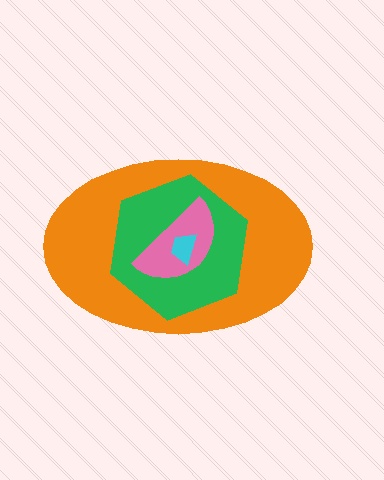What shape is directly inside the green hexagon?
The pink semicircle.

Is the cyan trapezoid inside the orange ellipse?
Yes.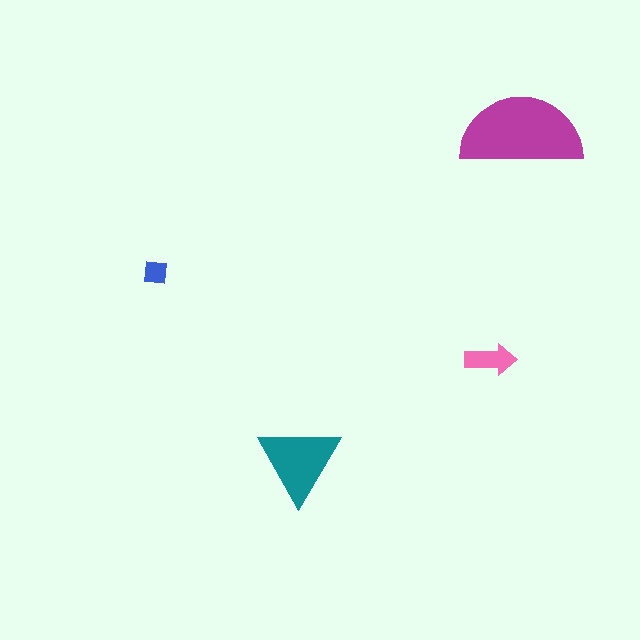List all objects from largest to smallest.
The magenta semicircle, the teal triangle, the pink arrow, the blue square.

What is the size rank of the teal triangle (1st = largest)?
2nd.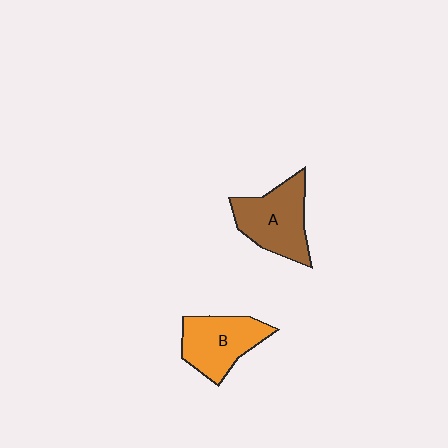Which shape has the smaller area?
Shape B (orange).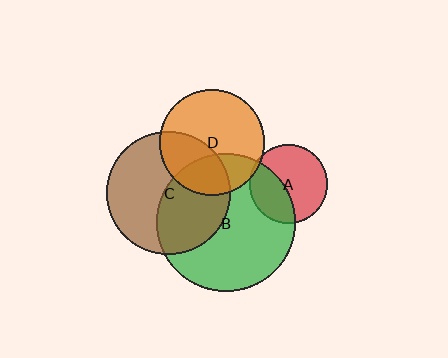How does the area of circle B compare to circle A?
Approximately 3.1 times.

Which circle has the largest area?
Circle B (green).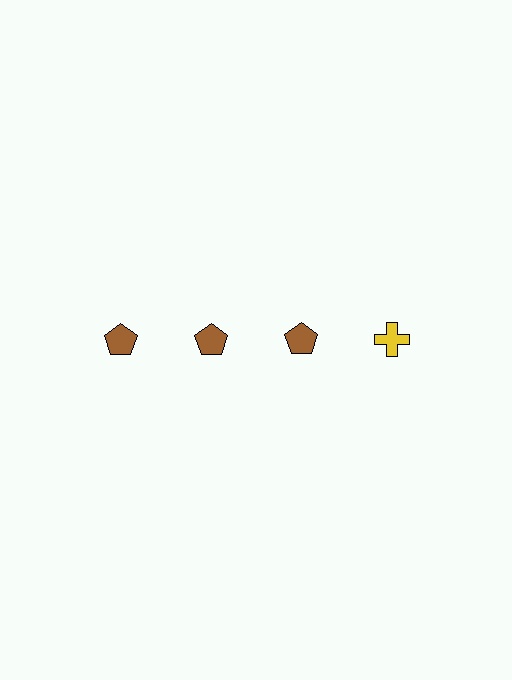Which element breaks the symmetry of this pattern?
The yellow cross in the top row, second from right column breaks the symmetry. All other shapes are brown pentagons.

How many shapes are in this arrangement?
There are 4 shapes arranged in a grid pattern.